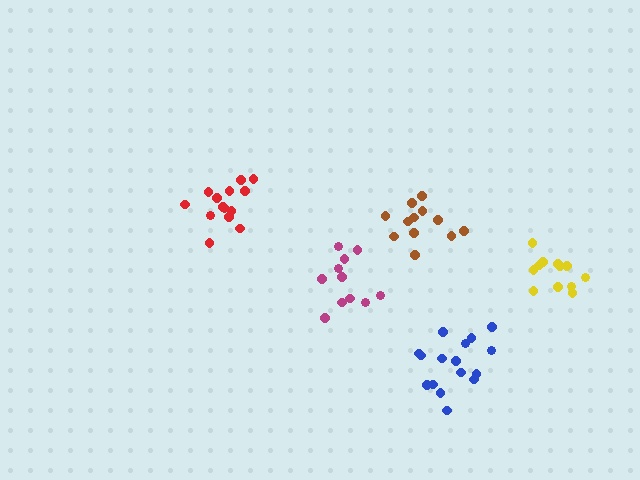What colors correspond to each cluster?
The clusters are colored: yellow, red, brown, magenta, blue.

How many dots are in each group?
Group 1: 12 dots, Group 2: 14 dots, Group 3: 12 dots, Group 4: 11 dots, Group 5: 16 dots (65 total).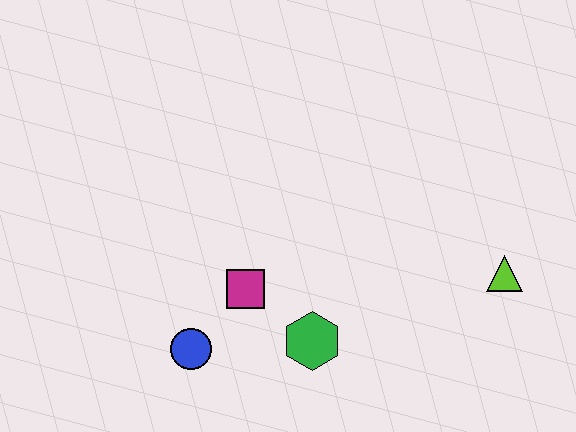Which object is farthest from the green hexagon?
The lime triangle is farthest from the green hexagon.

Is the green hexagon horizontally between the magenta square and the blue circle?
No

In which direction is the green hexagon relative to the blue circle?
The green hexagon is to the right of the blue circle.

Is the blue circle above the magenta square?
No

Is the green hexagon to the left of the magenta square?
No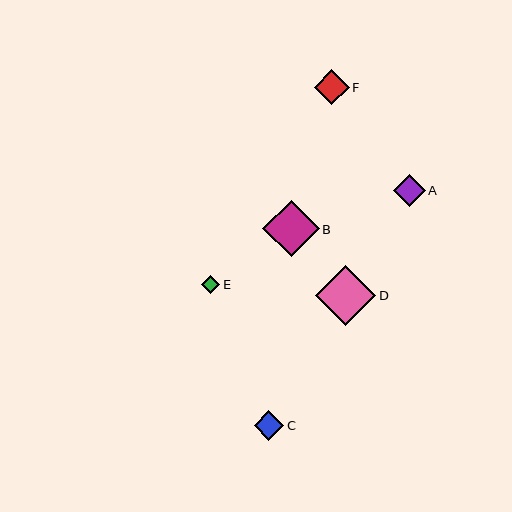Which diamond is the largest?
Diamond D is the largest with a size of approximately 60 pixels.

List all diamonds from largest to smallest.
From largest to smallest: D, B, F, A, C, E.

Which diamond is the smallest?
Diamond E is the smallest with a size of approximately 18 pixels.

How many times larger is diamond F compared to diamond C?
Diamond F is approximately 1.2 times the size of diamond C.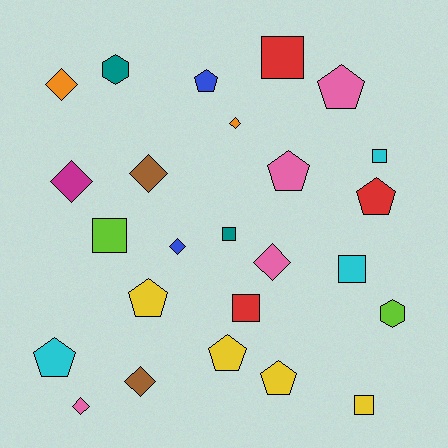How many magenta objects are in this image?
There is 1 magenta object.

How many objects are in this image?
There are 25 objects.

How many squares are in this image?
There are 7 squares.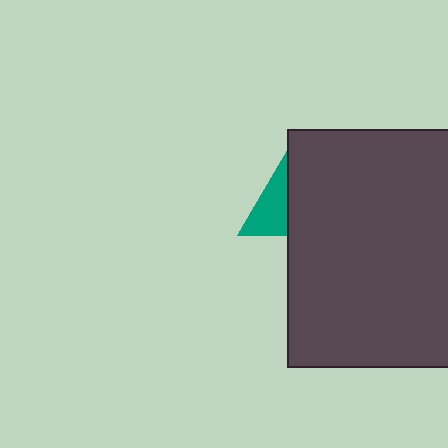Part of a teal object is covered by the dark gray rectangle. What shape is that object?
It is a triangle.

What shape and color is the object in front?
The object in front is a dark gray rectangle.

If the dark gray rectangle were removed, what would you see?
You would see the complete teal triangle.